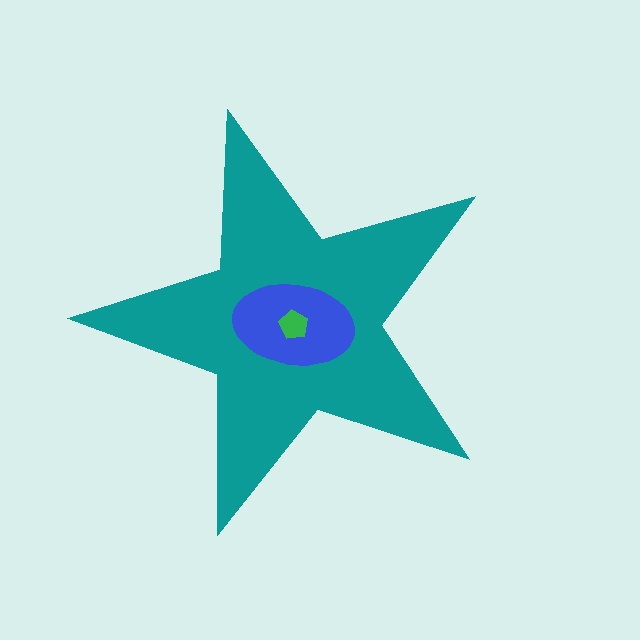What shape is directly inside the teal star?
The blue ellipse.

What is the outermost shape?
The teal star.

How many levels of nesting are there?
3.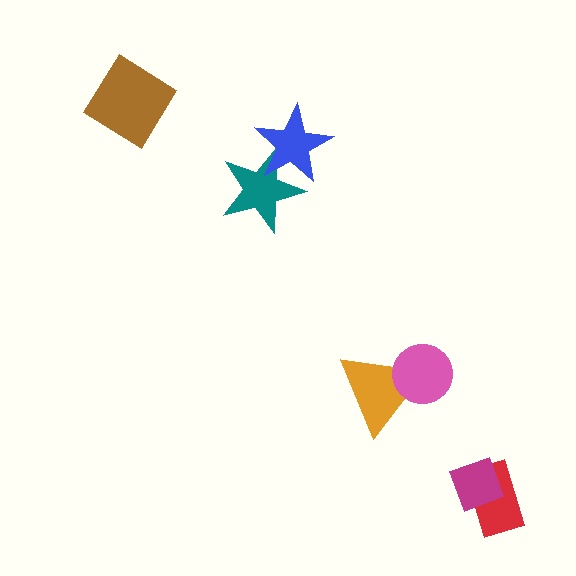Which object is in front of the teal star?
The blue star is in front of the teal star.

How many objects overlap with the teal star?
1 object overlaps with the teal star.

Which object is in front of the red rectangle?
The magenta diamond is in front of the red rectangle.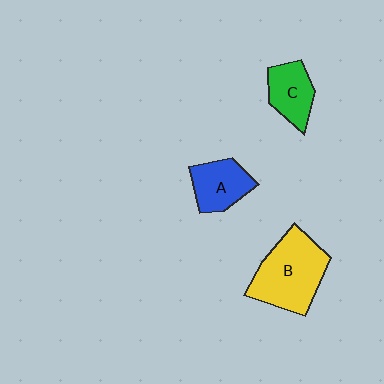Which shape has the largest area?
Shape B (yellow).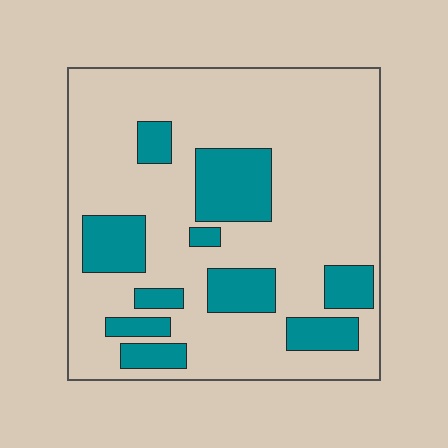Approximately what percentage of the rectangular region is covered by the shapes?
Approximately 25%.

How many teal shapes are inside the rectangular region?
10.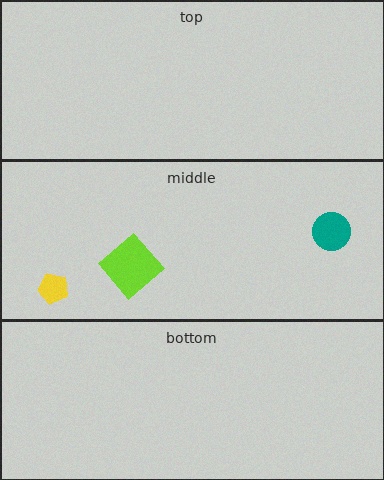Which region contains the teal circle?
The middle region.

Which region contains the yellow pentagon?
The middle region.